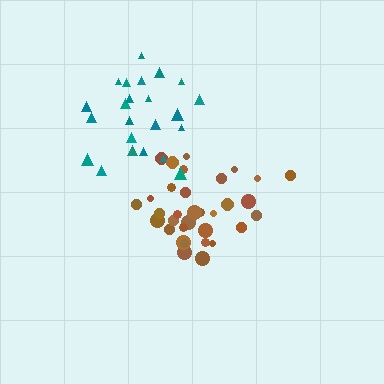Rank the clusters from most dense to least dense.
brown, teal.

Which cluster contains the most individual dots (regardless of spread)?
Brown (33).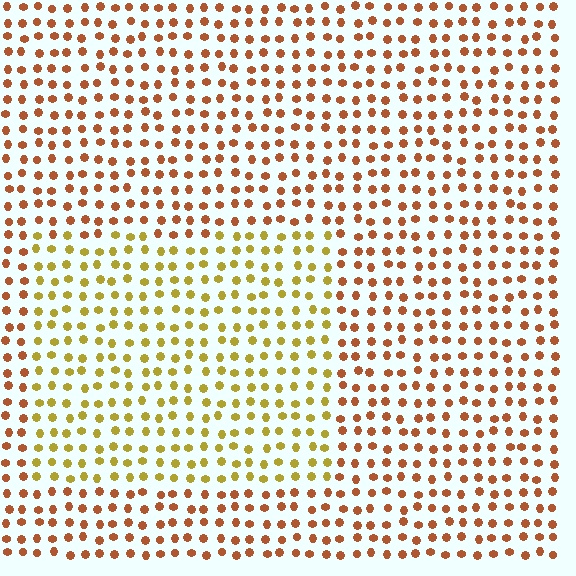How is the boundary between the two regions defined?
The boundary is defined purely by a slight shift in hue (about 36 degrees). Spacing, size, and orientation are identical on both sides.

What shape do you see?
I see a rectangle.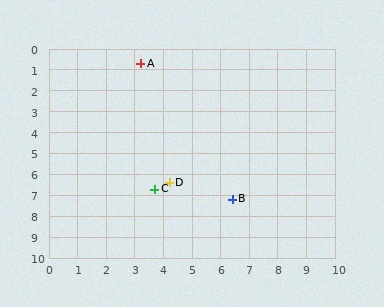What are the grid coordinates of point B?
Point B is at approximately (6.4, 7.2).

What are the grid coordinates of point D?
Point D is at approximately (4.2, 6.4).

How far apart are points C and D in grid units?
Points C and D are about 0.6 grid units apart.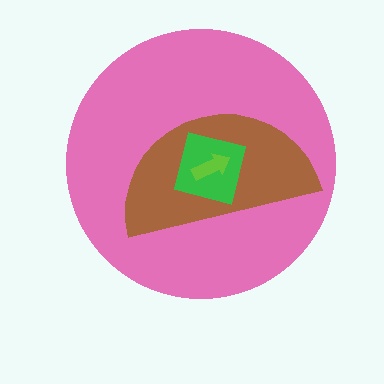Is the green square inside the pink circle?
Yes.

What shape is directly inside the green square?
The lime arrow.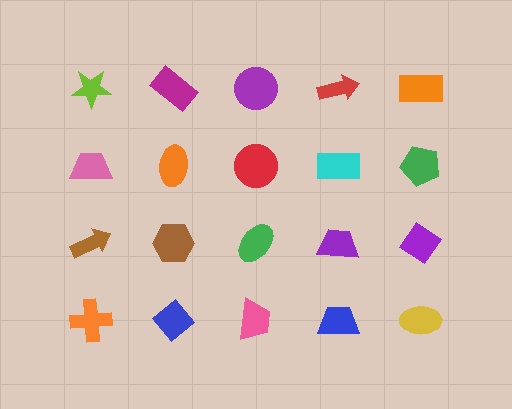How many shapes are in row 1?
5 shapes.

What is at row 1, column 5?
An orange rectangle.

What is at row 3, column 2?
A brown hexagon.